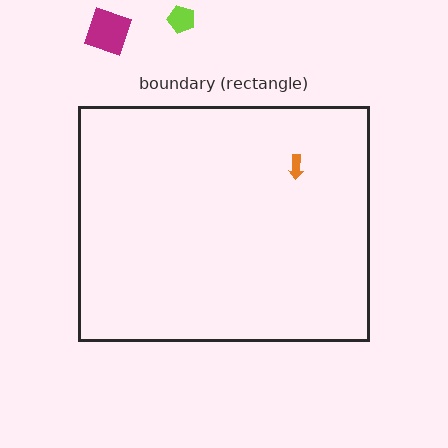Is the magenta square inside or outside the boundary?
Outside.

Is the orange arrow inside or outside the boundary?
Inside.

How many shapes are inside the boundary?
1 inside, 2 outside.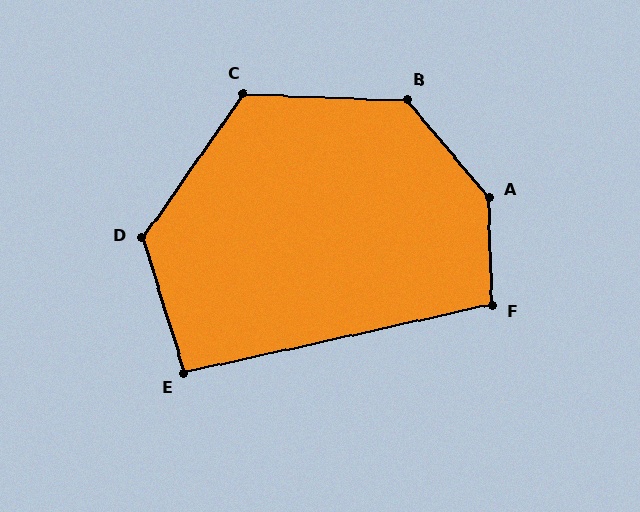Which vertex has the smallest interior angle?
E, at approximately 95 degrees.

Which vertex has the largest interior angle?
A, at approximately 142 degrees.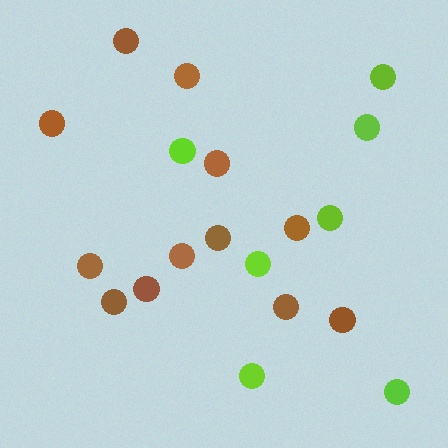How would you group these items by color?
There are 2 groups: one group of lime circles (7) and one group of brown circles (12).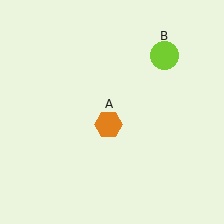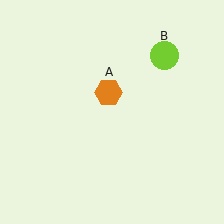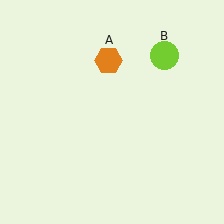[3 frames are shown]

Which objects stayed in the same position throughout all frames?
Lime circle (object B) remained stationary.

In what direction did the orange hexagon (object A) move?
The orange hexagon (object A) moved up.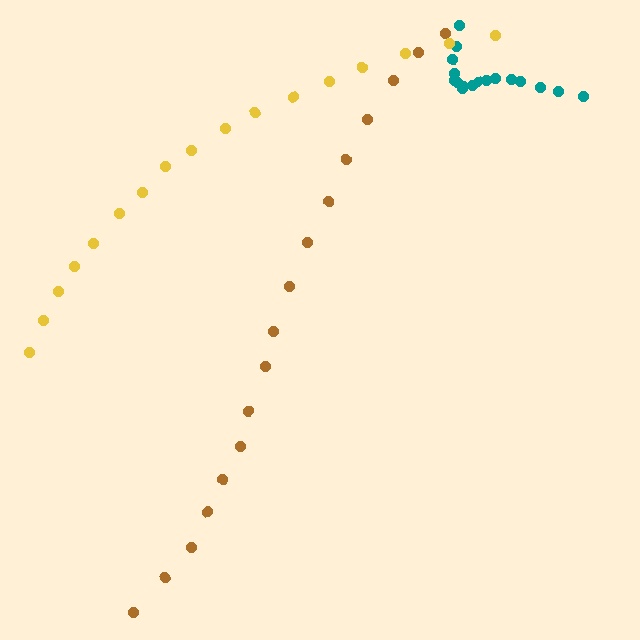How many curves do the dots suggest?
There are 3 distinct paths.